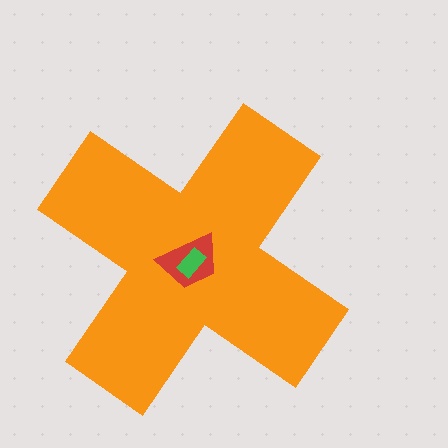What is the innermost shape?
The green rectangle.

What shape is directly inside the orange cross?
The red trapezoid.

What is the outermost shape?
The orange cross.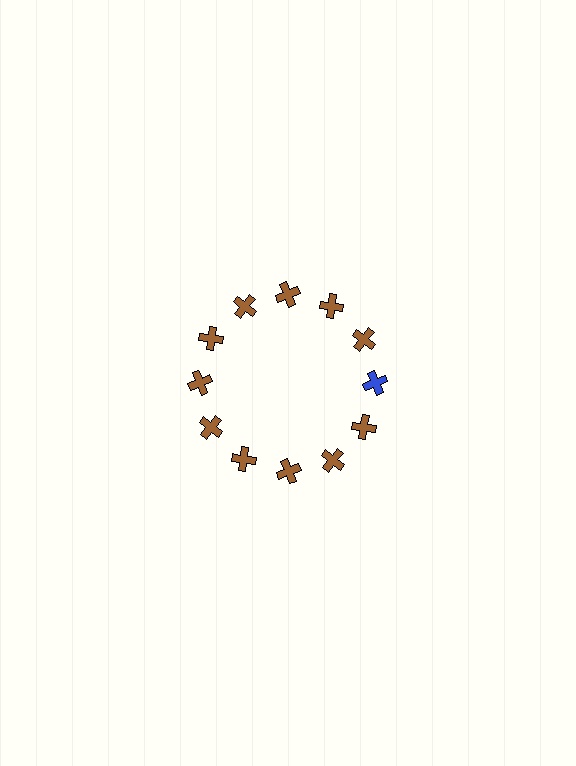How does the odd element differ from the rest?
It has a different color: blue instead of brown.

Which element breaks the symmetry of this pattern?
The blue cross at roughly the 3 o'clock position breaks the symmetry. All other shapes are brown crosses.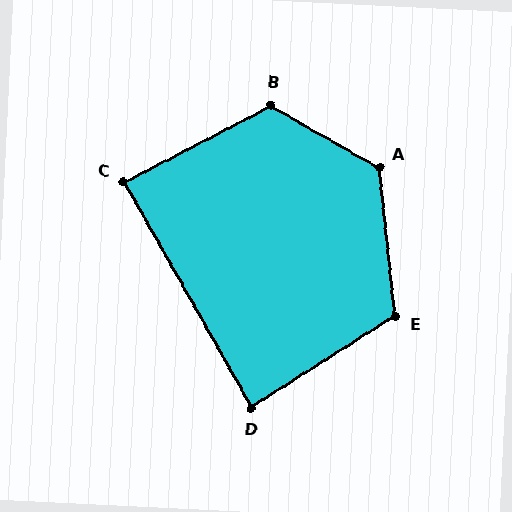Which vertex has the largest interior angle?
A, at approximately 126 degrees.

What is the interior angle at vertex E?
Approximately 116 degrees (obtuse).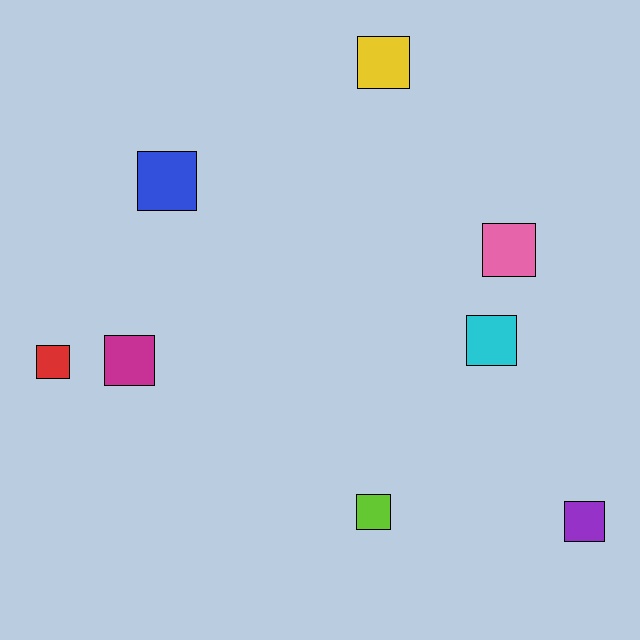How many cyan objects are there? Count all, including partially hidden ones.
There is 1 cyan object.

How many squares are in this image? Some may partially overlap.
There are 8 squares.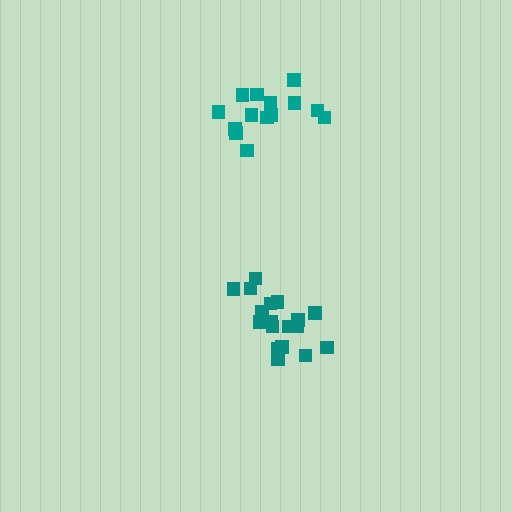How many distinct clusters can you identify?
There are 2 distinct clusters.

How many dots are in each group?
Group 1: 14 dots, Group 2: 18 dots (32 total).